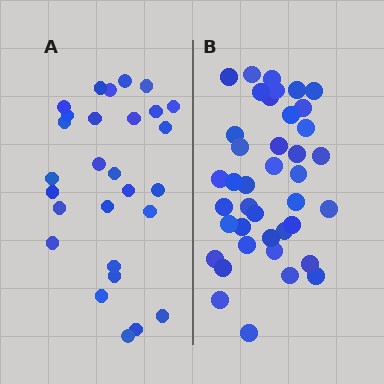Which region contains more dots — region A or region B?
Region B (the right region) has more dots.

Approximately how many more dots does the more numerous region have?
Region B has roughly 12 or so more dots than region A.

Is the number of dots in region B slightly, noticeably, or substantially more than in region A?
Region B has noticeably more, but not dramatically so. The ratio is roughly 1.4 to 1.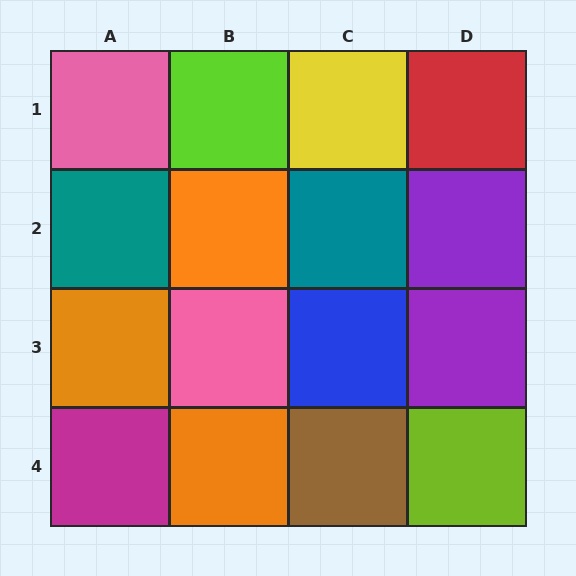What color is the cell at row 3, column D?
Purple.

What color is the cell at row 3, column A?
Orange.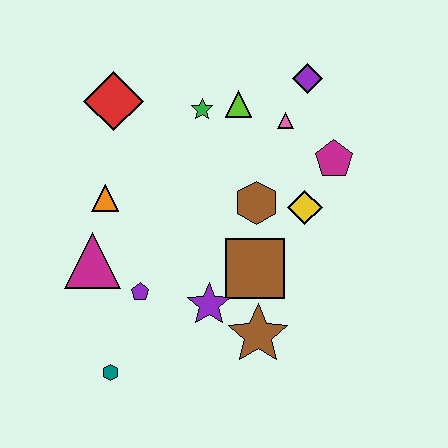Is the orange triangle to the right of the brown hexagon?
No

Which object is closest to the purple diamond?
The pink triangle is closest to the purple diamond.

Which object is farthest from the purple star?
The purple diamond is farthest from the purple star.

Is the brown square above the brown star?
Yes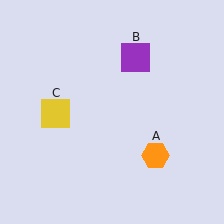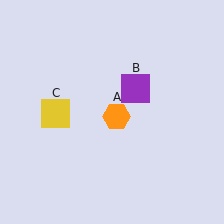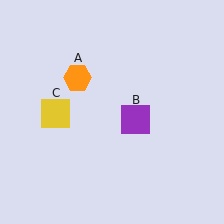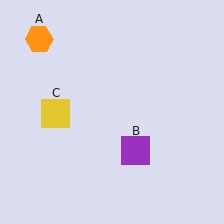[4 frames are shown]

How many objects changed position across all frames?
2 objects changed position: orange hexagon (object A), purple square (object B).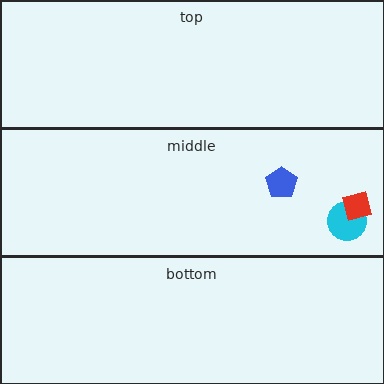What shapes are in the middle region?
The blue pentagon, the cyan circle, the red diamond.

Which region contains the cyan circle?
The middle region.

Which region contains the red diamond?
The middle region.